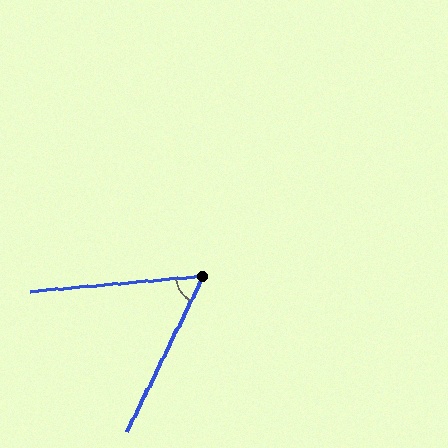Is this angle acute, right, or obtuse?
It is acute.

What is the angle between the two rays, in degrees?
Approximately 59 degrees.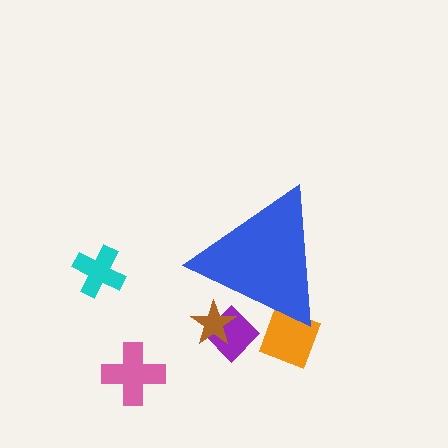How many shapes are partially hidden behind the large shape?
3 shapes are partially hidden.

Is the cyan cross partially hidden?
No, the cyan cross is fully visible.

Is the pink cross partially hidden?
No, the pink cross is fully visible.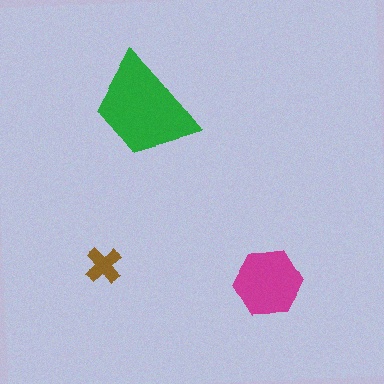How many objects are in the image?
There are 3 objects in the image.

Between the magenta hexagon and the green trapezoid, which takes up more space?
The green trapezoid.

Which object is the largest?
The green trapezoid.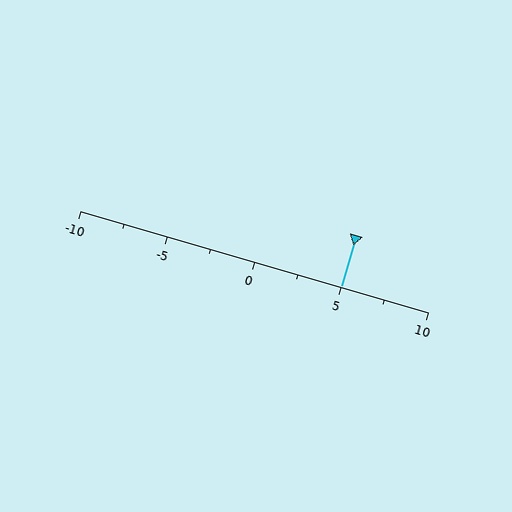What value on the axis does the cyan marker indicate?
The marker indicates approximately 5.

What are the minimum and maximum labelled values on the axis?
The axis runs from -10 to 10.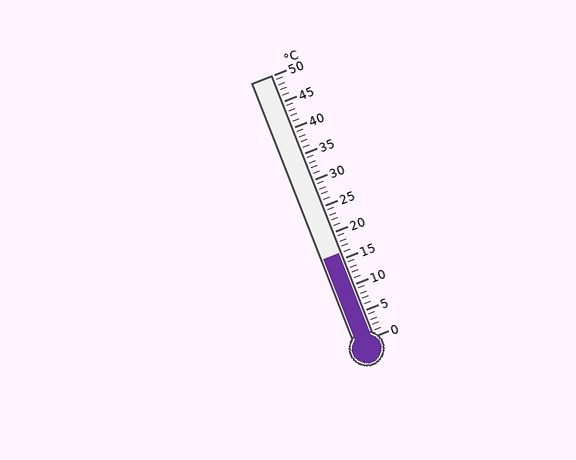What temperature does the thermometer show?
The thermometer shows approximately 16°C.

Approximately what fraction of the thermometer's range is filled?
The thermometer is filled to approximately 30% of its range.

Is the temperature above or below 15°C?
The temperature is above 15°C.